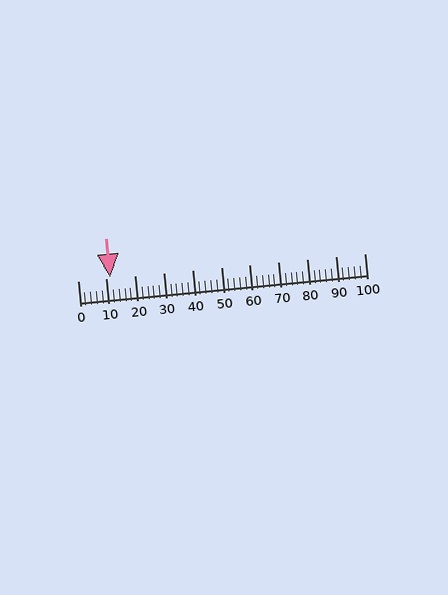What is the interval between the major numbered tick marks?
The major tick marks are spaced 10 units apart.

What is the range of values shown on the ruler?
The ruler shows values from 0 to 100.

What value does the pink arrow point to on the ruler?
The pink arrow points to approximately 11.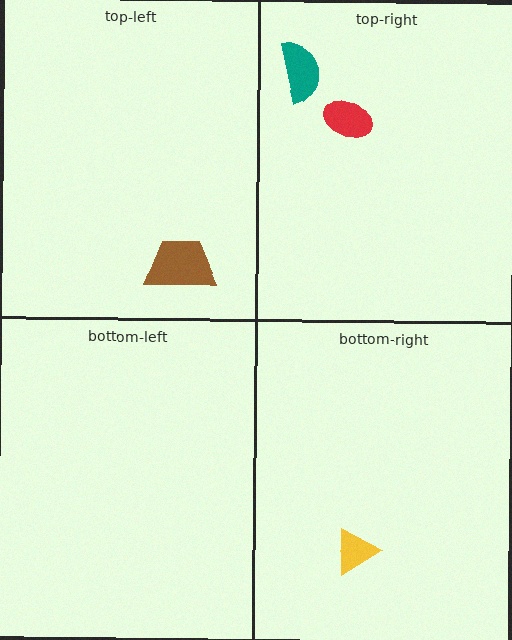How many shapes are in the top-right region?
2.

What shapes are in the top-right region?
The teal semicircle, the red ellipse.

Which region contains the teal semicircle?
The top-right region.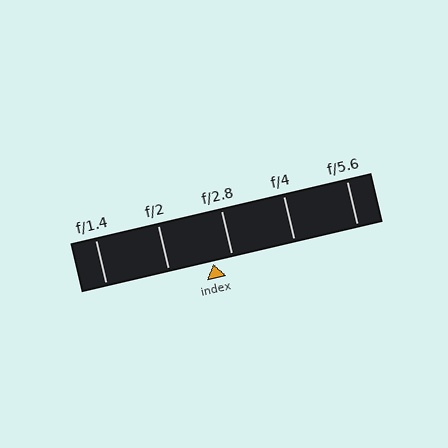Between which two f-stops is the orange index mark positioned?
The index mark is between f/2 and f/2.8.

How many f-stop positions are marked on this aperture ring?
There are 5 f-stop positions marked.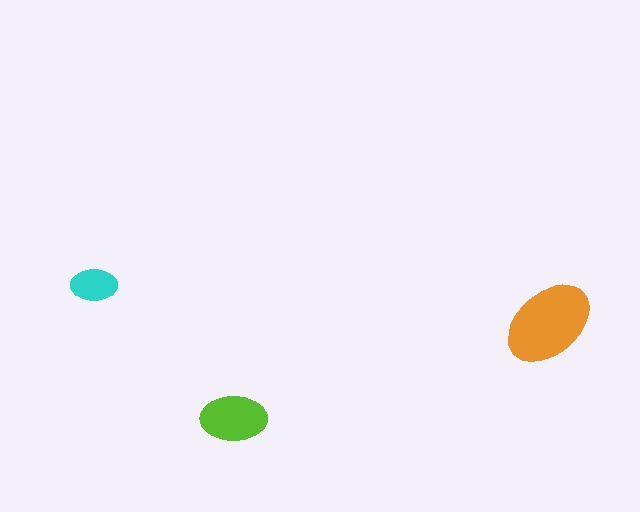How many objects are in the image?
There are 3 objects in the image.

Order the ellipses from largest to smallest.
the orange one, the lime one, the cyan one.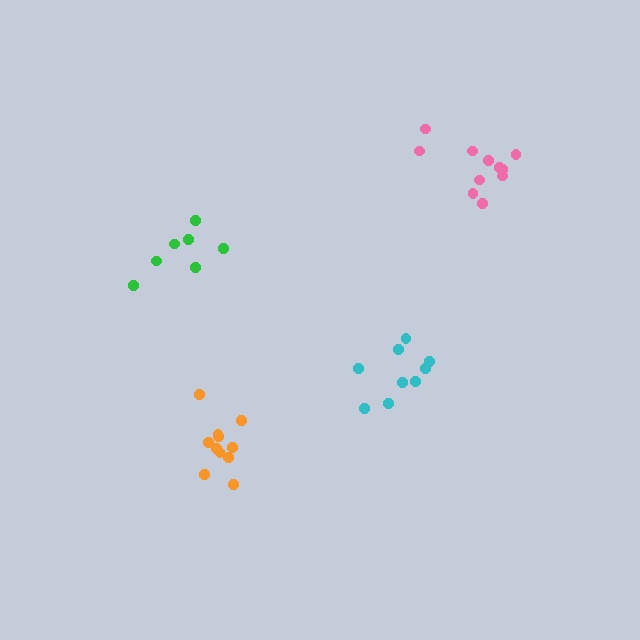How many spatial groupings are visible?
There are 4 spatial groupings.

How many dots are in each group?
Group 1: 11 dots, Group 2: 9 dots, Group 3: 7 dots, Group 4: 11 dots (38 total).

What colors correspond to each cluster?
The clusters are colored: orange, cyan, green, pink.